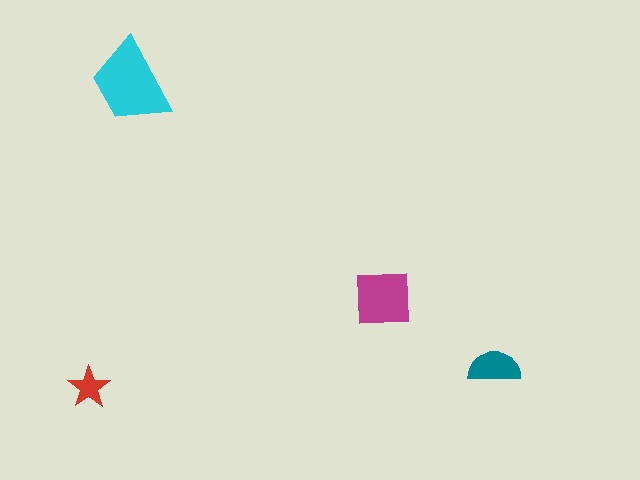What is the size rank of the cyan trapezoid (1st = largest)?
1st.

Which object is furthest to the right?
The teal semicircle is rightmost.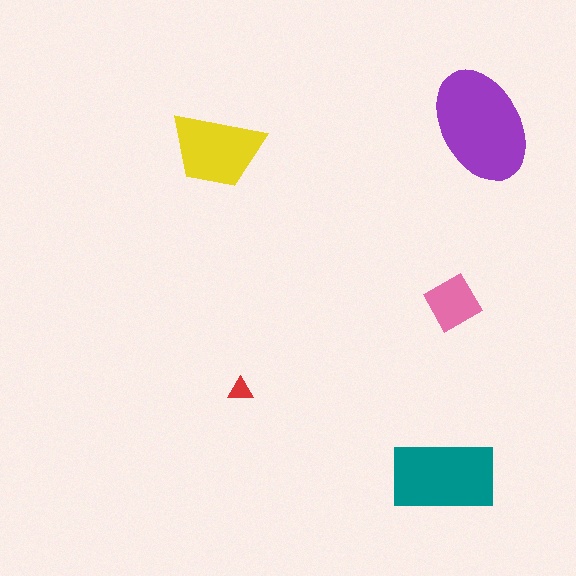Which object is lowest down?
The teal rectangle is bottommost.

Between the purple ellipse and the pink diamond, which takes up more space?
The purple ellipse.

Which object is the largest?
The purple ellipse.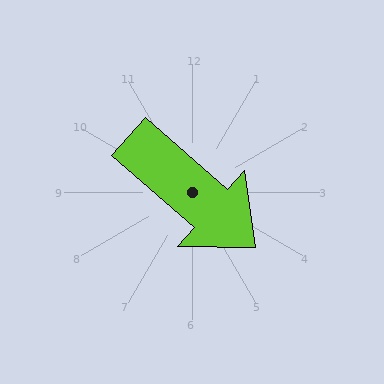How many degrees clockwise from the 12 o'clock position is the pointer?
Approximately 131 degrees.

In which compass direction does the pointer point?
Southeast.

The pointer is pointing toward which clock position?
Roughly 4 o'clock.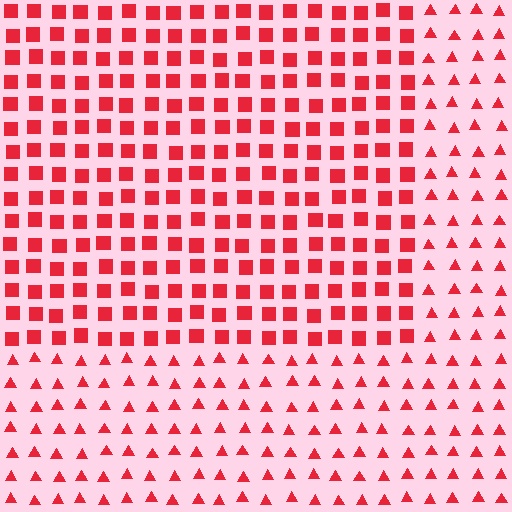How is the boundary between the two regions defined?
The boundary is defined by a change in element shape: squares inside vs. triangles outside. All elements share the same color and spacing.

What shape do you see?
I see a rectangle.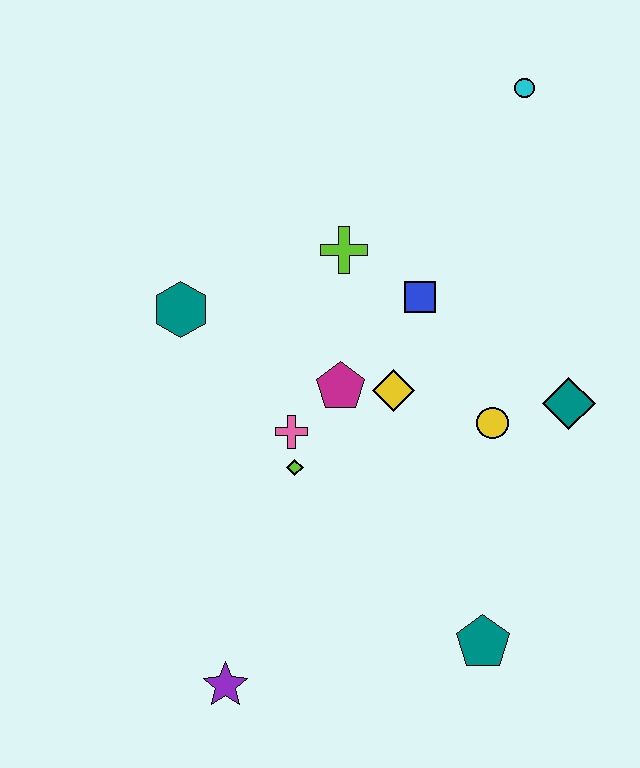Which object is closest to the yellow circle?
The teal diamond is closest to the yellow circle.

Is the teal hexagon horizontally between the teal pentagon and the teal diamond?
No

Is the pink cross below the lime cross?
Yes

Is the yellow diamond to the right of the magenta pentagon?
Yes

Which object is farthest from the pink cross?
The cyan circle is farthest from the pink cross.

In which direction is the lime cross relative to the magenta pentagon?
The lime cross is above the magenta pentagon.